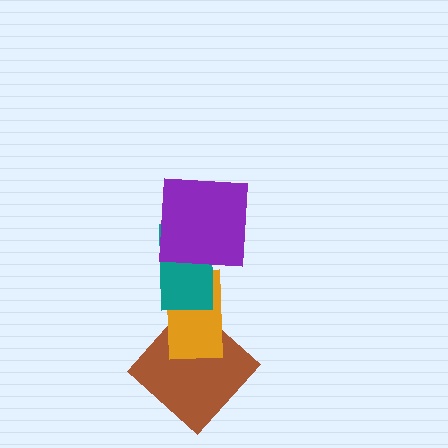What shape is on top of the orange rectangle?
The teal rectangle is on top of the orange rectangle.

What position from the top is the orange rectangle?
The orange rectangle is 3rd from the top.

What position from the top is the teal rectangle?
The teal rectangle is 2nd from the top.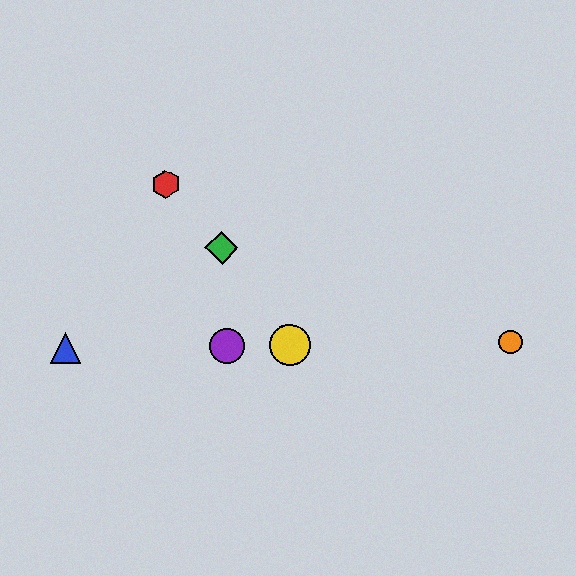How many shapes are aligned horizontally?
4 shapes (the blue triangle, the yellow circle, the purple circle, the orange circle) are aligned horizontally.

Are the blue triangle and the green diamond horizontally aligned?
No, the blue triangle is at y≈348 and the green diamond is at y≈248.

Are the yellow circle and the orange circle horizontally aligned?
Yes, both are at y≈345.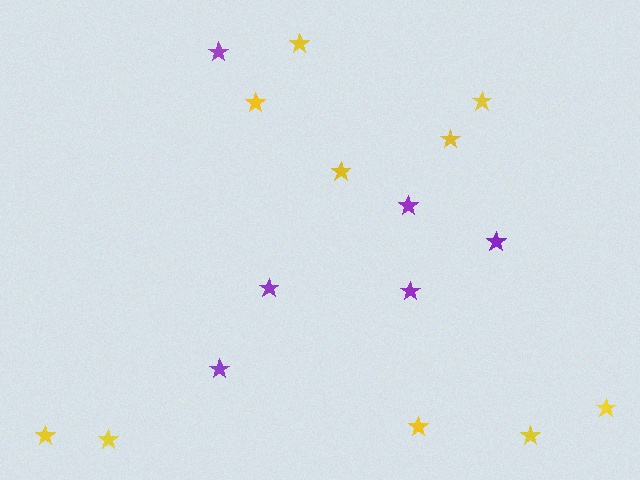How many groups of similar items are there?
There are 2 groups: one group of yellow stars (10) and one group of purple stars (6).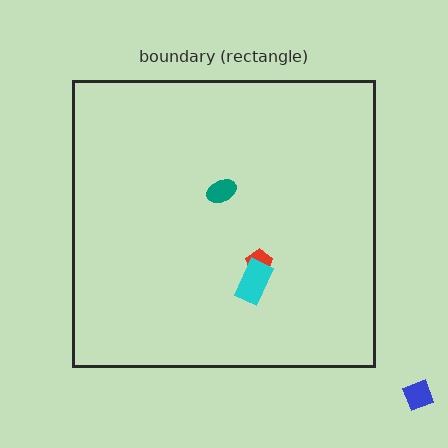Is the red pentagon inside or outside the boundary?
Inside.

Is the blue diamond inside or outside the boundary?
Outside.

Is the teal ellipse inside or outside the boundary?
Inside.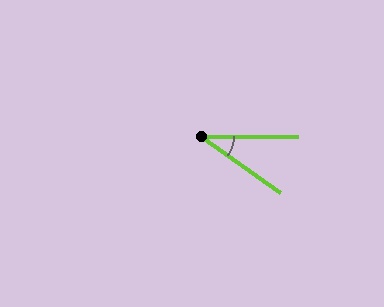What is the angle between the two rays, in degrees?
Approximately 36 degrees.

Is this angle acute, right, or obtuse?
It is acute.